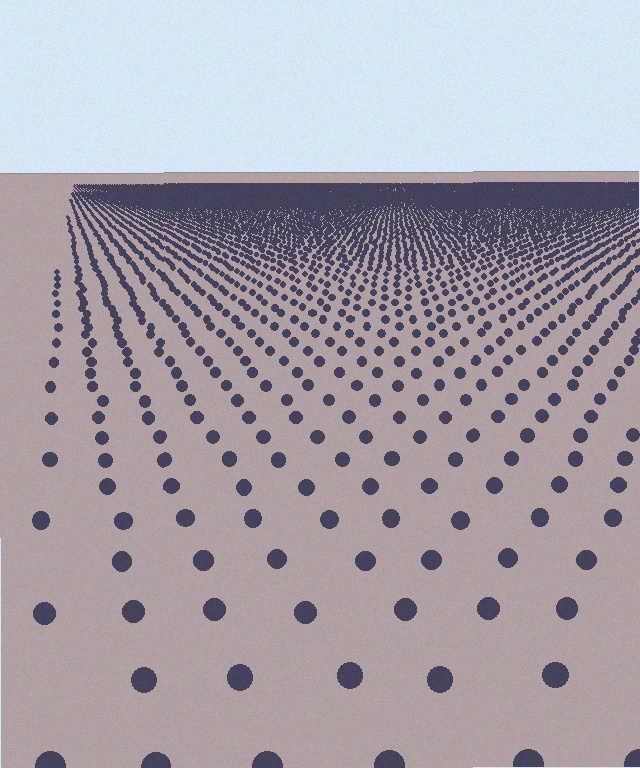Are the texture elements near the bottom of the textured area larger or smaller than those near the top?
Larger. Near the bottom, elements are closer to the viewer and appear at a bigger on-screen size.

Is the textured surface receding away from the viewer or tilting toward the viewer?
The surface is receding away from the viewer. Texture elements get smaller and denser toward the top.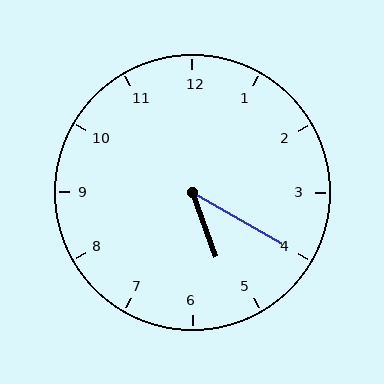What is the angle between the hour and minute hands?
Approximately 40 degrees.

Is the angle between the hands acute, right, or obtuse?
It is acute.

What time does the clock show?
5:20.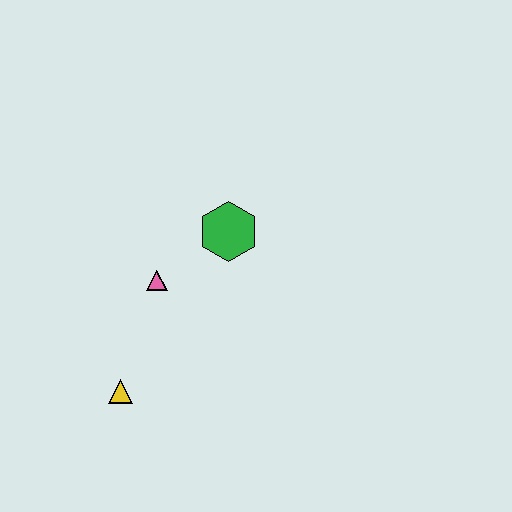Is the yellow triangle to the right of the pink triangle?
No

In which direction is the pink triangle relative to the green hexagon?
The pink triangle is to the left of the green hexagon.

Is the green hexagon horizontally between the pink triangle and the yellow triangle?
No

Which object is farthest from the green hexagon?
The yellow triangle is farthest from the green hexagon.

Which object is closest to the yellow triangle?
The pink triangle is closest to the yellow triangle.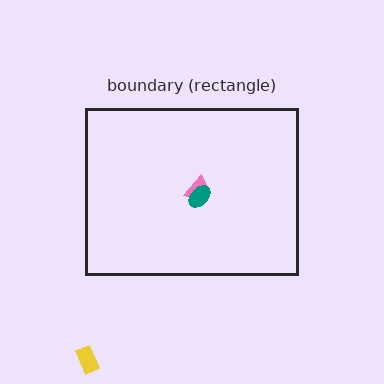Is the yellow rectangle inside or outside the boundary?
Outside.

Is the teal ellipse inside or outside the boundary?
Inside.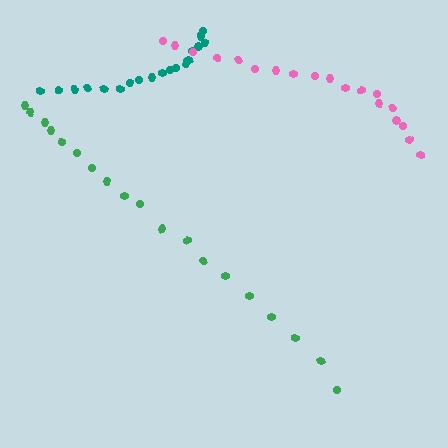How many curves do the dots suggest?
There are 3 distinct paths.